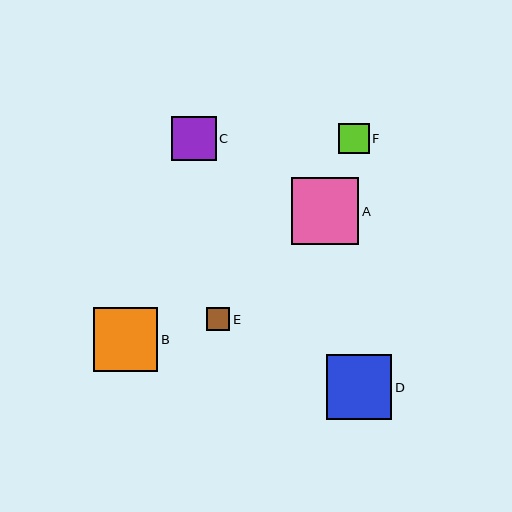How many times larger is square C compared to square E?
Square C is approximately 1.9 times the size of square E.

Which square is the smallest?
Square E is the smallest with a size of approximately 23 pixels.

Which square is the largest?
Square A is the largest with a size of approximately 68 pixels.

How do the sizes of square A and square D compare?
Square A and square D are approximately the same size.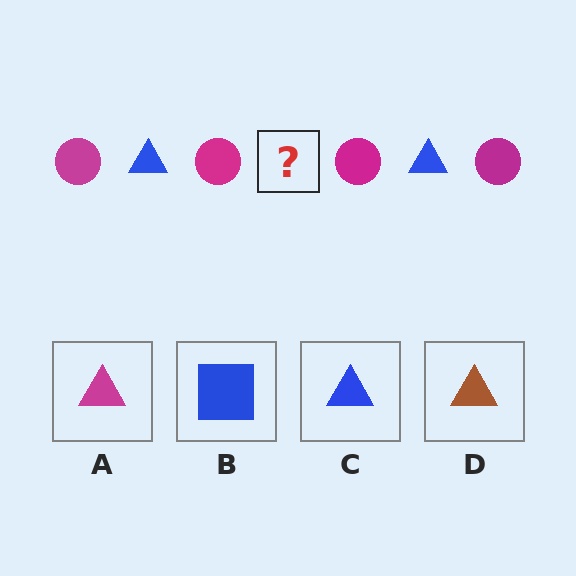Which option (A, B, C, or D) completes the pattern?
C.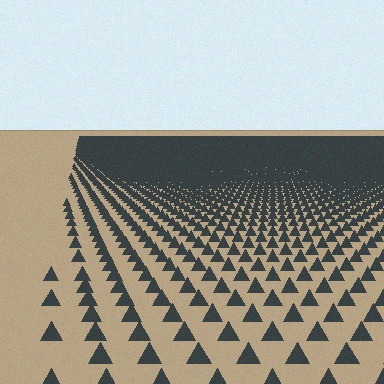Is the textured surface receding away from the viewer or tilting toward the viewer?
The surface is receding away from the viewer. Texture elements get smaller and denser toward the top.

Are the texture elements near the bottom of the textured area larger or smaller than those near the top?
Larger. Near the bottom, elements are closer to the viewer and appear at a bigger on-screen size.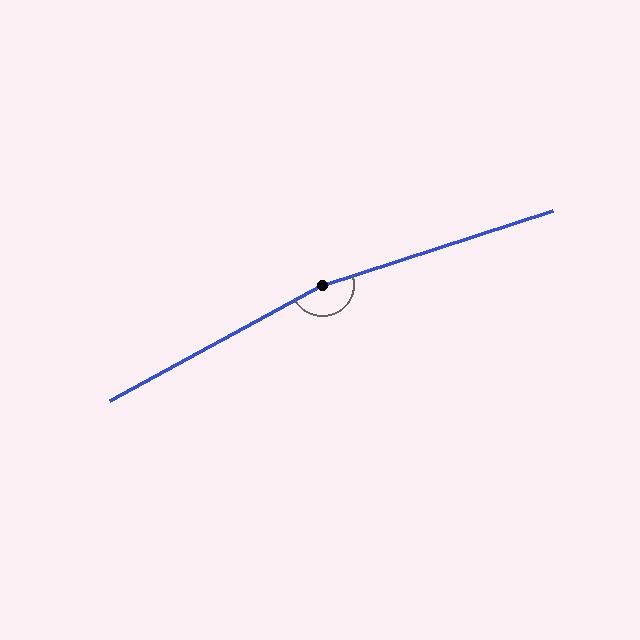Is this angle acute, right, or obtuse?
It is obtuse.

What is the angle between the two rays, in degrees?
Approximately 169 degrees.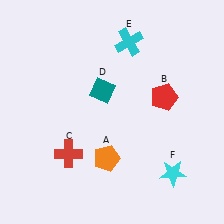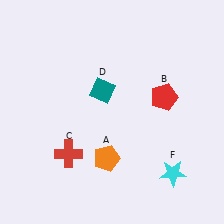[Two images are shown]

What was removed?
The cyan cross (E) was removed in Image 2.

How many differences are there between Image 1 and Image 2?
There is 1 difference between the two images.